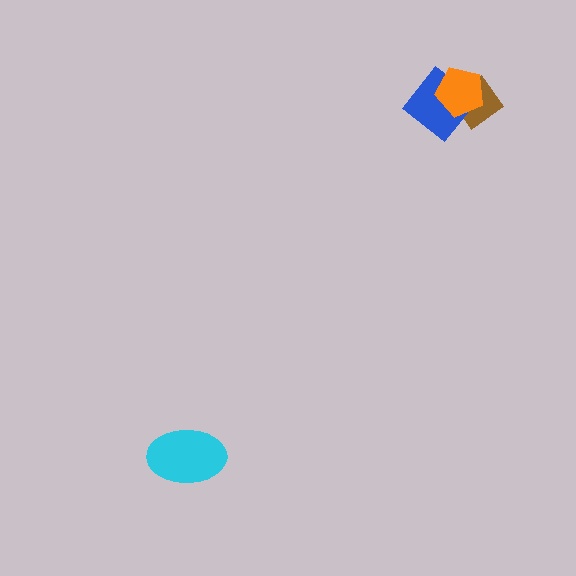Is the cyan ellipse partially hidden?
No, no other shape covers it.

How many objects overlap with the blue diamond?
2 objects overlap with the blue diamond.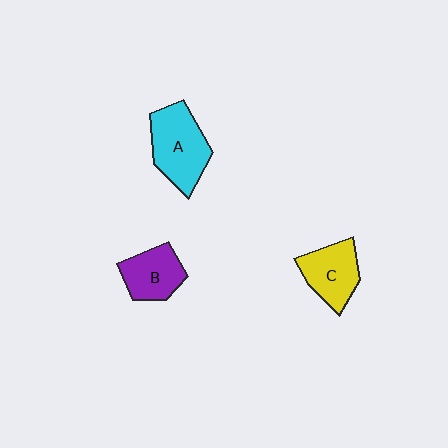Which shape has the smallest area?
Shape B (purple).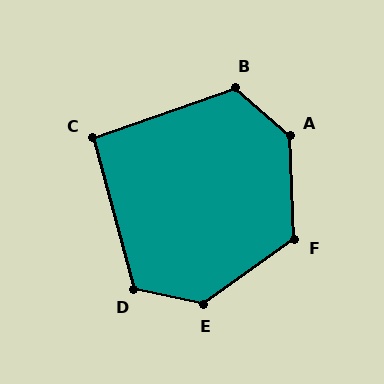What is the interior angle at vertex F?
Approximately 123 degrees (obtuse).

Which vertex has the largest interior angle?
A, at approximately 134 degrees.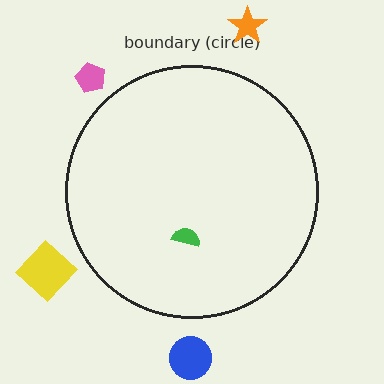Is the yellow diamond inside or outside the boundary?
Outside.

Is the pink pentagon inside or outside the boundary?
Outside.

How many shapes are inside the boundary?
1 inside, 4 outside.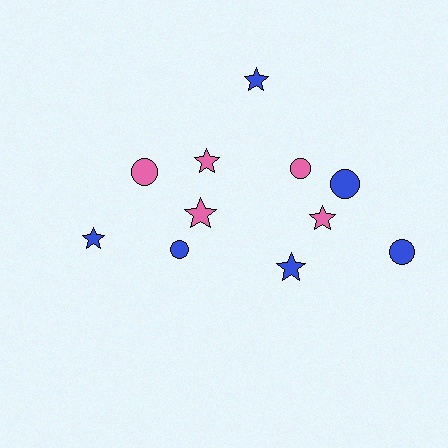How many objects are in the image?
There are 11 objects.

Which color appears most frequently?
Blue, with 6 objects.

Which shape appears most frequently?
Star, with 6 objects.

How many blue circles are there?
There are 3 blue circles.